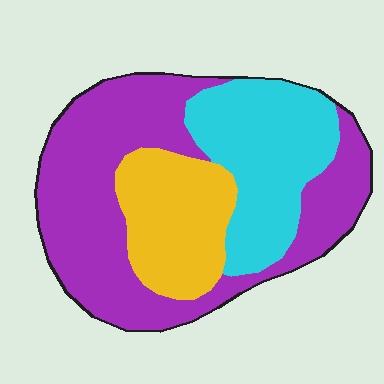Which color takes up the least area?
Yellow, at roughly 20%.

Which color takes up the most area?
Purple, at roughly 50%.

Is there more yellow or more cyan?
Cyan.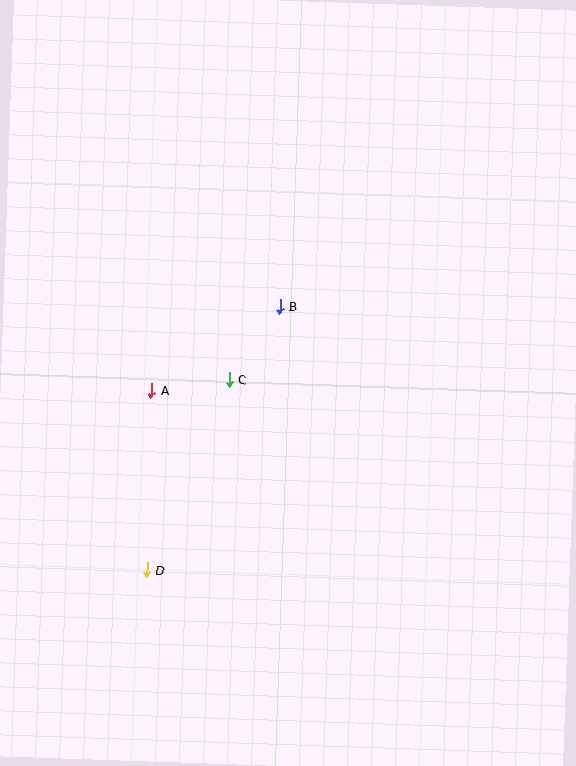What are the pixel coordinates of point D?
Point D is at (147, 570).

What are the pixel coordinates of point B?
Point B is at (280, 306).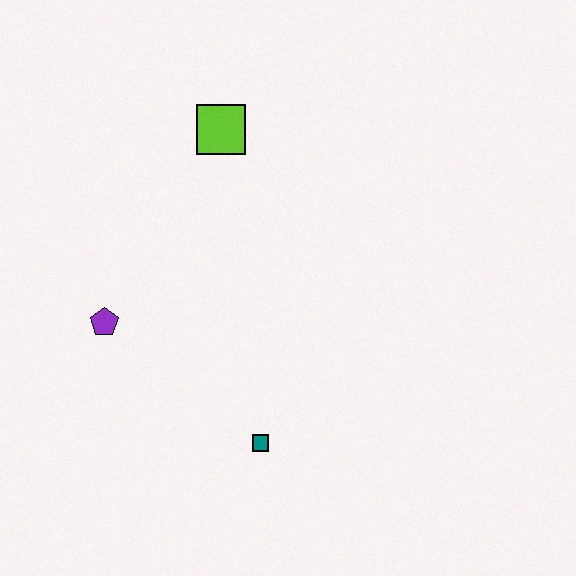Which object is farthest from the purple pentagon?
The lime square is farthest from the purple pentagon.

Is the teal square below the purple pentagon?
Yes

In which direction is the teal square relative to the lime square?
The teal square is below the lime square.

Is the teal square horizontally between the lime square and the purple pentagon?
No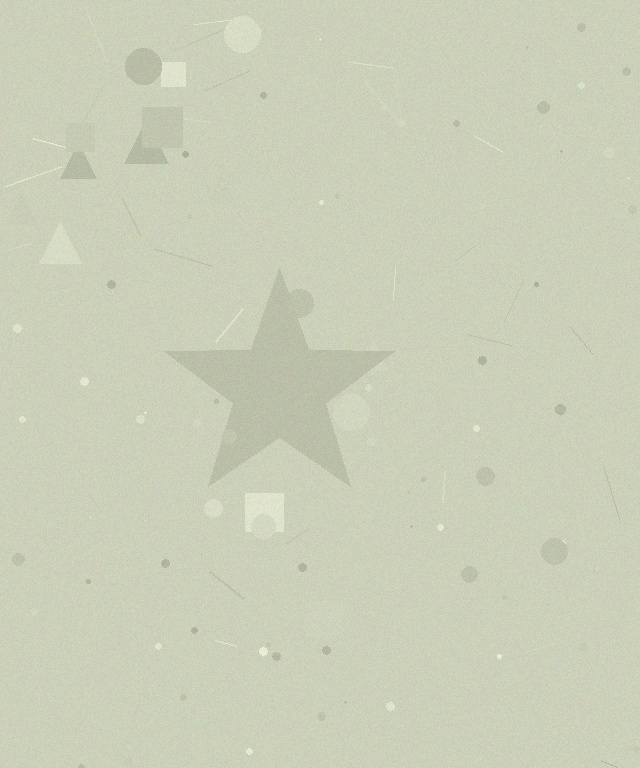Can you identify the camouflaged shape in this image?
The camouflaged shape is a star.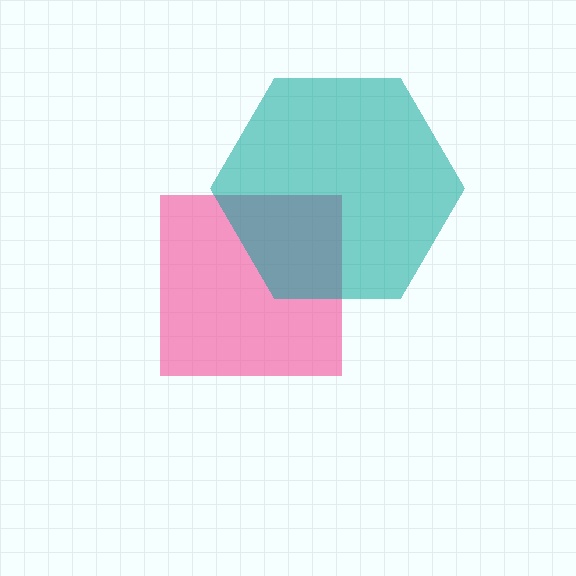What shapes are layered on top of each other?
The layered shapes are: a pink square, a teal hexagon.